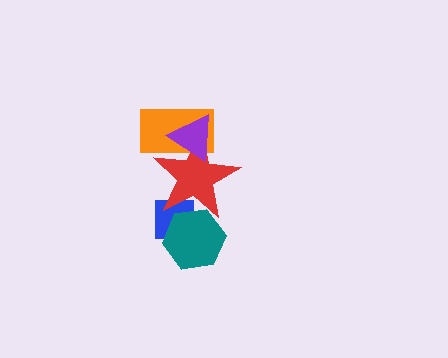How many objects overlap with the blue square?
2 objects overlap with the blue square.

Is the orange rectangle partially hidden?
Yes, it is partially covered by another shape.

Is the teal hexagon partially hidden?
No, no other shape covers it.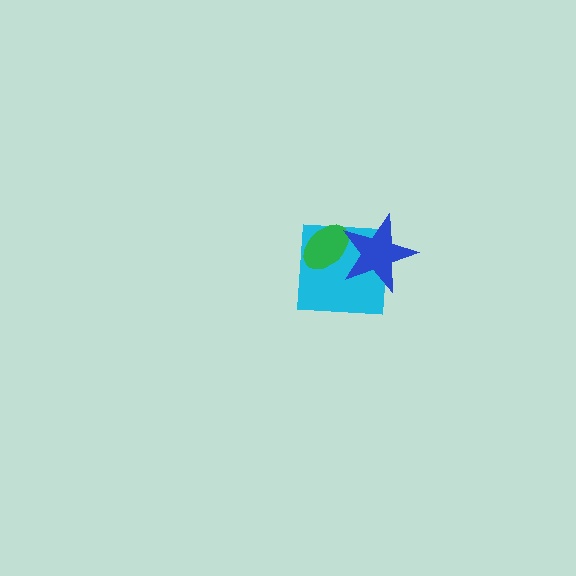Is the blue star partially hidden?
No, no other shape covers it.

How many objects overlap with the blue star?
2 objects overlap with the blue star.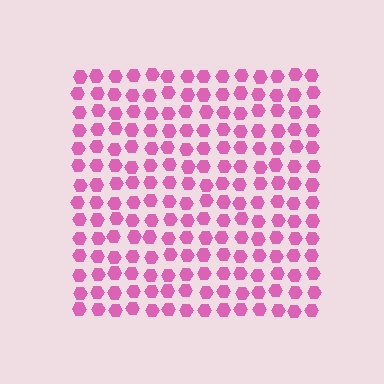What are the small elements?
The small elements are hexagons.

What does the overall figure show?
The overall figure shows a square.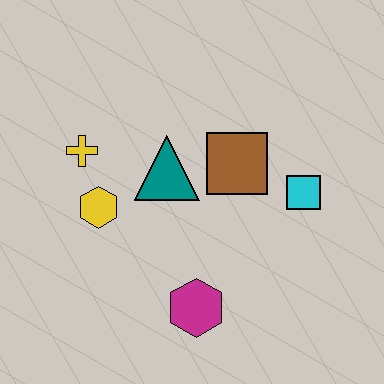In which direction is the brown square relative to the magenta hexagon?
The brown square is above the magenta hexagon.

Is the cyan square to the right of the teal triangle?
Yes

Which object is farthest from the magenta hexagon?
The yellow cross is farthest from the magenta hexagon.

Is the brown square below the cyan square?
No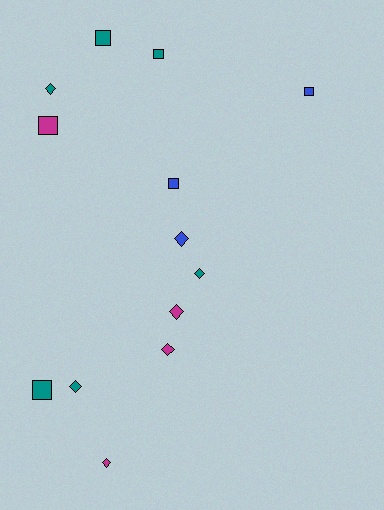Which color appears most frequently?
Teal, with 6 objects.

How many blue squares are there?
There are 2 blue squares.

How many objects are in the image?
There are 13 objects.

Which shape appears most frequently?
Diamond, with 7 objects.